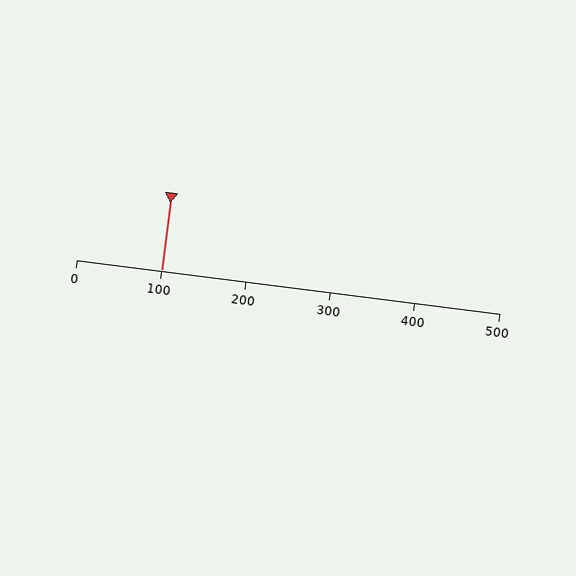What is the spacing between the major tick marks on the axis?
The major ticks are spaced 100 apart.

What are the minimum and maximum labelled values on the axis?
The axis runs from 0 to 500.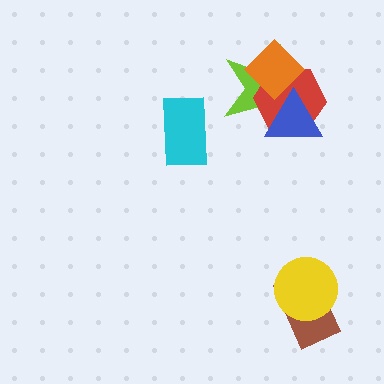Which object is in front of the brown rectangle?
The yellow circle is in front of the brown rectangle.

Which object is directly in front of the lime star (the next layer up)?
The red hexagon is directly in front of the lime star.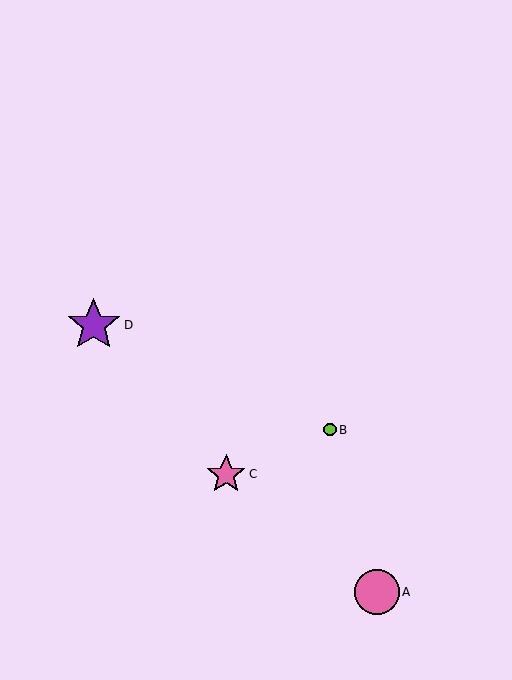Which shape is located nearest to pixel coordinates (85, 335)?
The purple star (labeled D) at (94, 325) is nearest to that location.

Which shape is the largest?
The purple star (labeled D) is the largest.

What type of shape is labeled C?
Shape C is a pink star.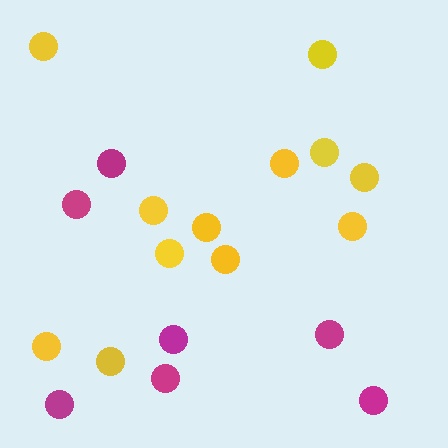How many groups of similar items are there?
There are 2 groups: one group of yellow circles (12) and one group of magenta circles (7).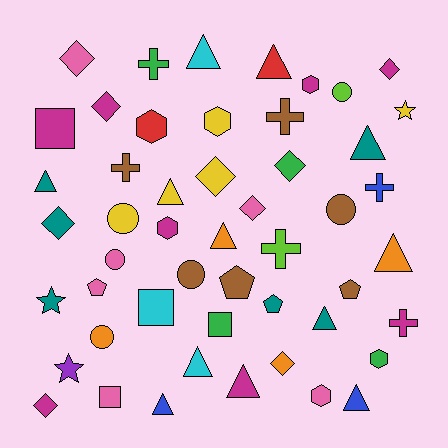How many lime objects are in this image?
There are 2 lime objects.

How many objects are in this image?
There are 50 objects.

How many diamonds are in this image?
There are 9 diamonds.